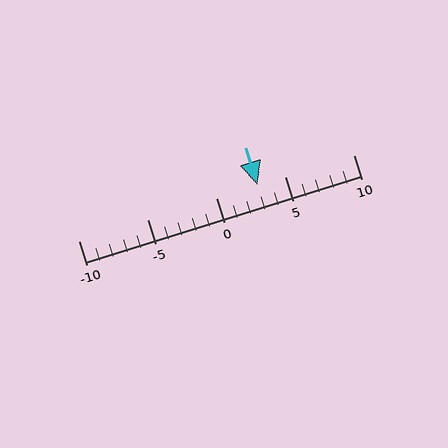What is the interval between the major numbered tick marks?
The major tick marks are spaced 5 units apart.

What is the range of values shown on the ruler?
The ruler shows values from -10 to 10.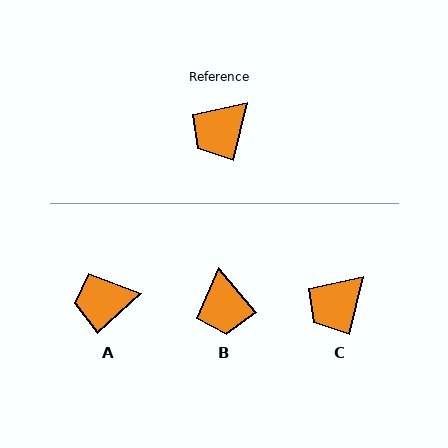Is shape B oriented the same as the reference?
No, it is off by about 54 degrees.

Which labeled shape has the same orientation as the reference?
C.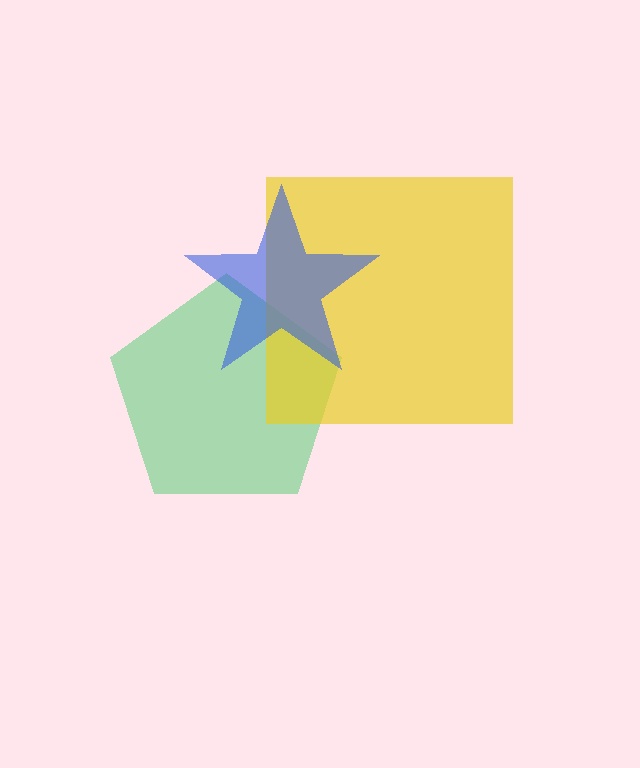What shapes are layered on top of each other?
The layered shapes are: a green pentagon, a yellow square, a blue star.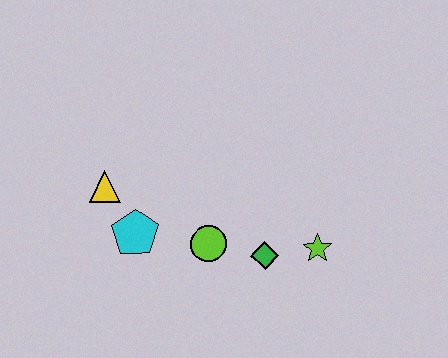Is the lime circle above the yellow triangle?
No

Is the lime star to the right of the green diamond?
Yes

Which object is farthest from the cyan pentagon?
The lime star is farthest from the cyan pentagon.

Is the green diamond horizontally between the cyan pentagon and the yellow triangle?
No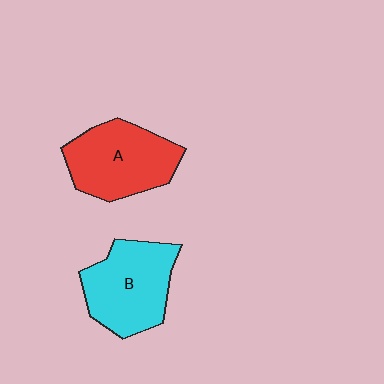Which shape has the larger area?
Shape B (cyan).